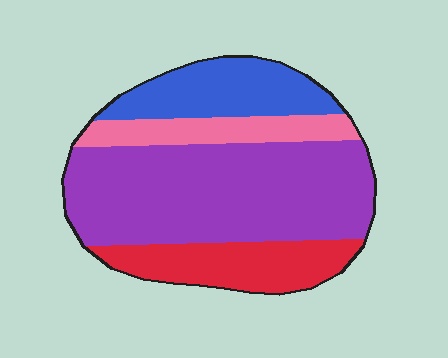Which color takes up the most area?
Purple, at roughly 50%.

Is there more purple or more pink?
Purple.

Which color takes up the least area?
Pink, at roughly 10%.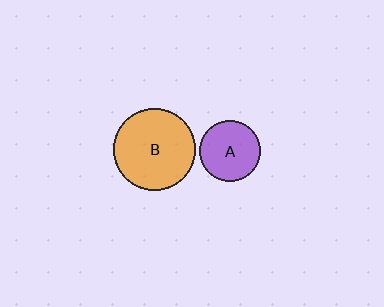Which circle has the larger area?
Circle B (orange).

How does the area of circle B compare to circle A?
Approximately 1.8 times.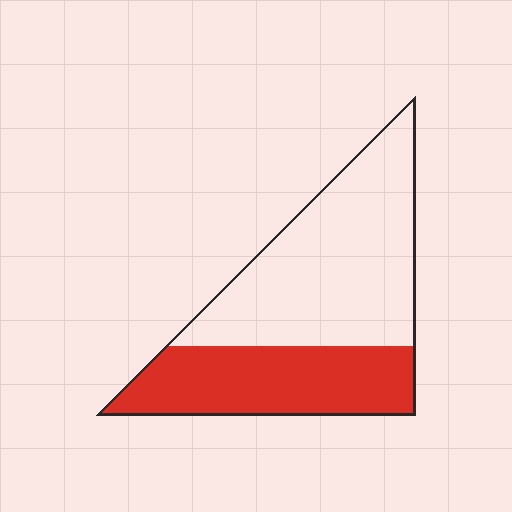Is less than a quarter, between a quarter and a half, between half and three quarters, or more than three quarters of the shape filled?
Between a quarter and a half.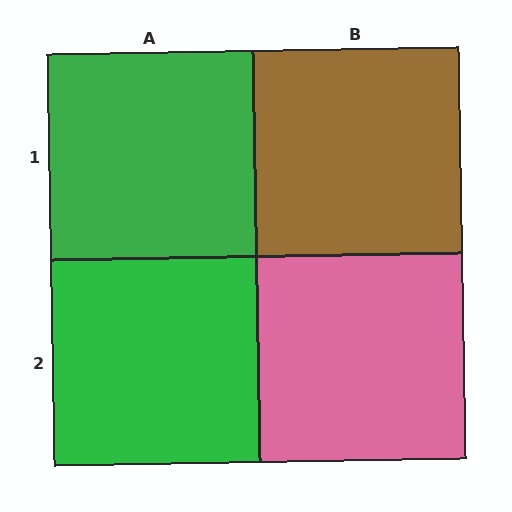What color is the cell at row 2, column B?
Pink.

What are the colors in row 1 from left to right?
Green, brown.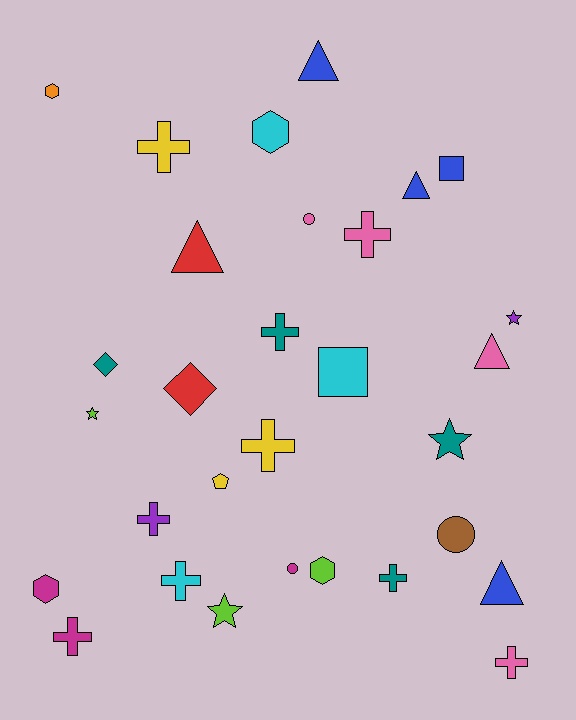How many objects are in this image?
There are 30 objects.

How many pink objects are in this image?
There are 4 pink objects.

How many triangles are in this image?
There are 5 triangles.